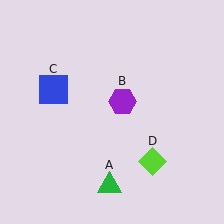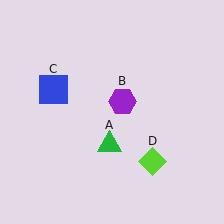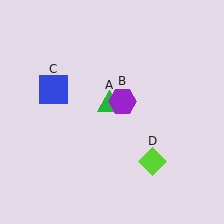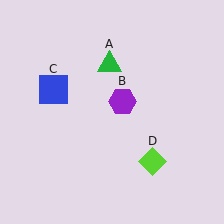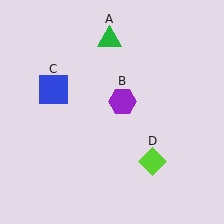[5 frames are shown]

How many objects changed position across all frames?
1 object changed position: green triangle (object A).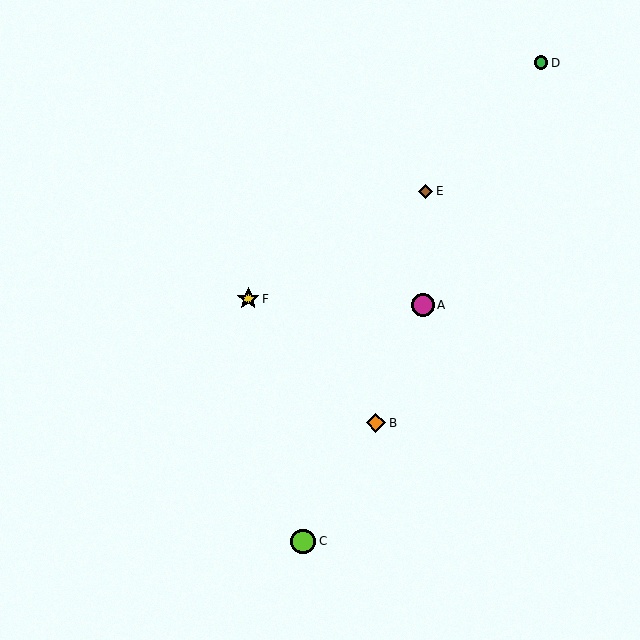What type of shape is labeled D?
Shape D is a green circle.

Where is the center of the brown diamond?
The center of the brown diamond is at (425, 191).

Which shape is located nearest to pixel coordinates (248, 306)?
The yellow star (labeled F) at (248, 299) is nearest to that location.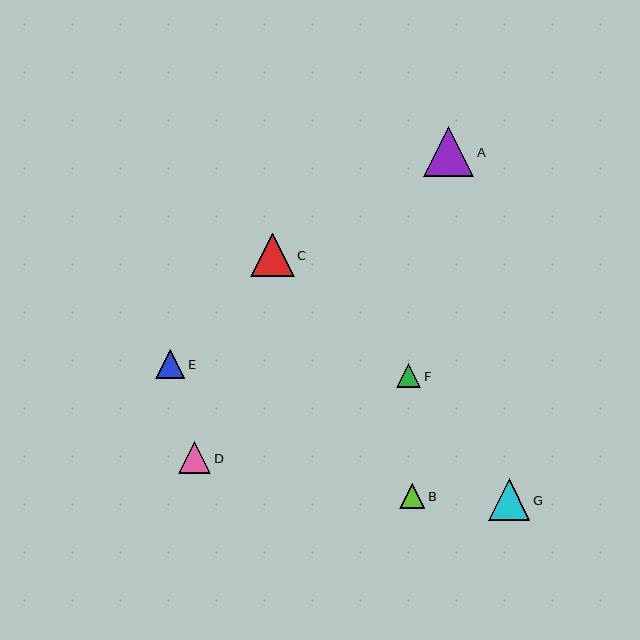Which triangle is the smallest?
Triangle F is the smallest with a size of approximately 24 pixels.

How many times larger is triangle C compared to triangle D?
Triangle C is approximately 1.3 times the size of triangle D.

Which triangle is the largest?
Triangle A is the largest with a size of approximately 51 pixels.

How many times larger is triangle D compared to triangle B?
Triangle D is approximately 1.3 times the size of triangle B.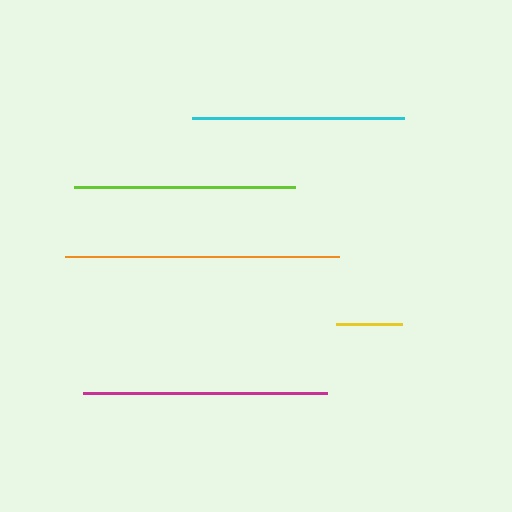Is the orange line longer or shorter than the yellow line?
The orange line is longer than the yellow line.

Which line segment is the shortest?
The yellow line is the shortest at approximately 66 pixels.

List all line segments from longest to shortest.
From longest to shortest: orange, magenta, lime, cyan, yellow.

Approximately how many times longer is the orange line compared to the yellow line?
The orange line is approximately 4.2 times the length of the yellow line.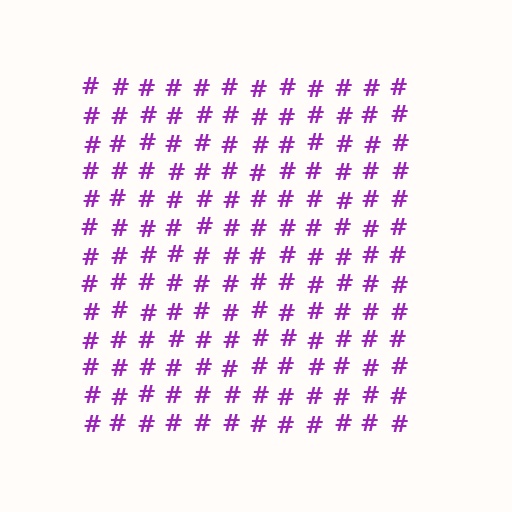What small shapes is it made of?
It is made of small hash symbols.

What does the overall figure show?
The overall figure shows a square.